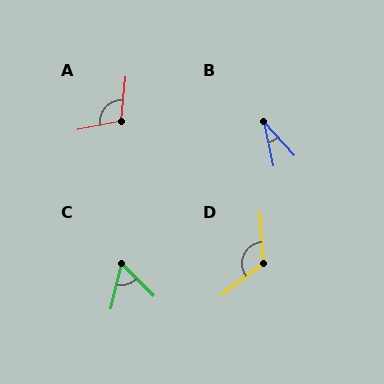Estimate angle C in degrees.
Approximately 58 degrees.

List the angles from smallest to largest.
B (30°), C (58°), A (107°), D (123°).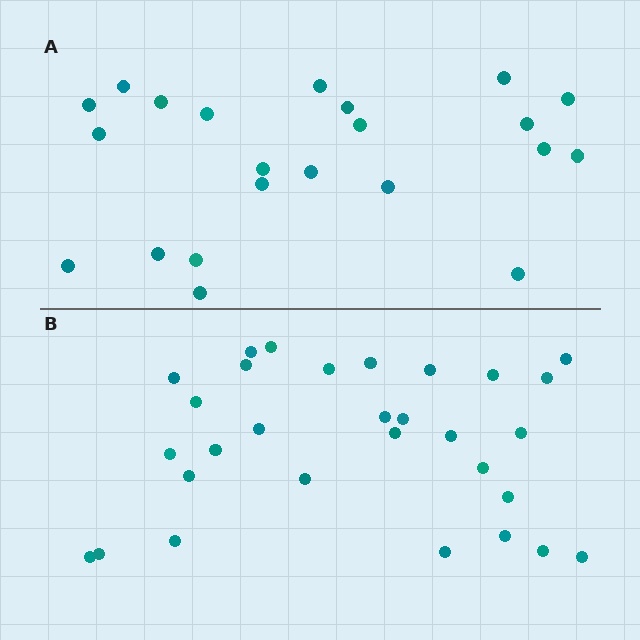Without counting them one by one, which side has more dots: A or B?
Region B (the bottom region) has more dots.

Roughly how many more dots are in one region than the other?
Region B has roughly 8 or so more dots than region A.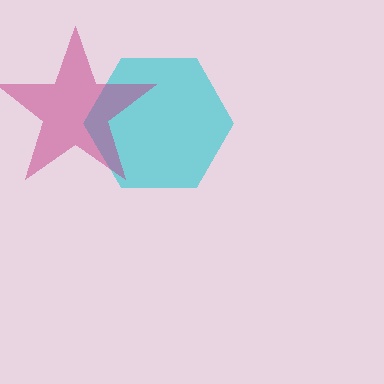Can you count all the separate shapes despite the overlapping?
Yes, there are 2 separate shapes.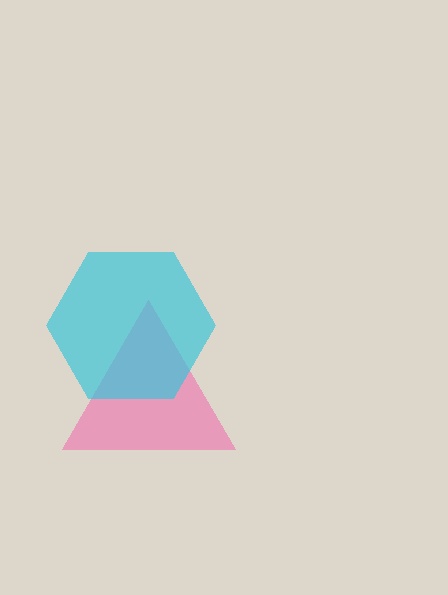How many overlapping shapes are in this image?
There are 2 overlapping shapes in the image.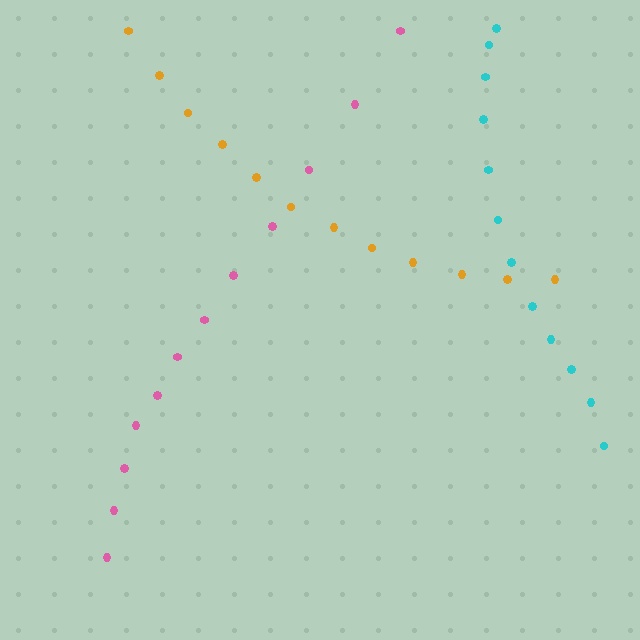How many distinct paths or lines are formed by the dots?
There are 3 distinct paths.